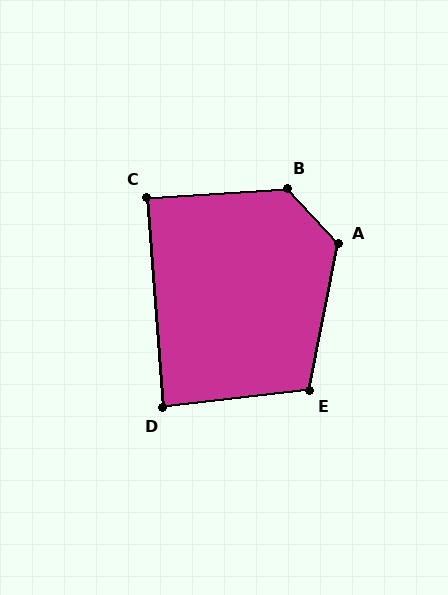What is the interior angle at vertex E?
Approximately 108 degrees (obtuse).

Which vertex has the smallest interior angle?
D, at approximately 88 degrees.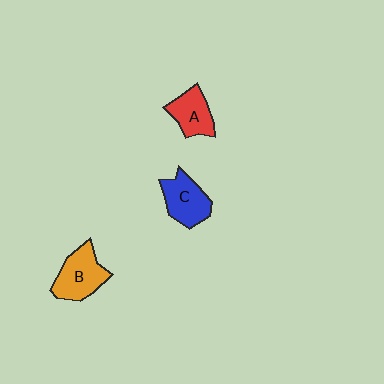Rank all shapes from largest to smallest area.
From largest to smallest: B (orange), C (blue), A (red).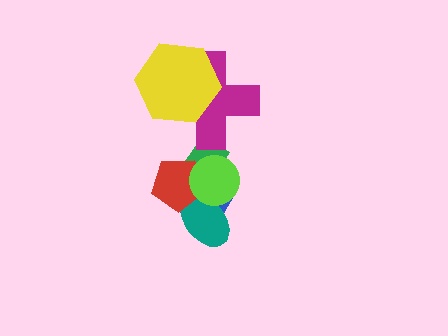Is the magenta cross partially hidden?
Yes, it is partially covered by another shape.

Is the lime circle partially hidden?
No, no other shape covers it.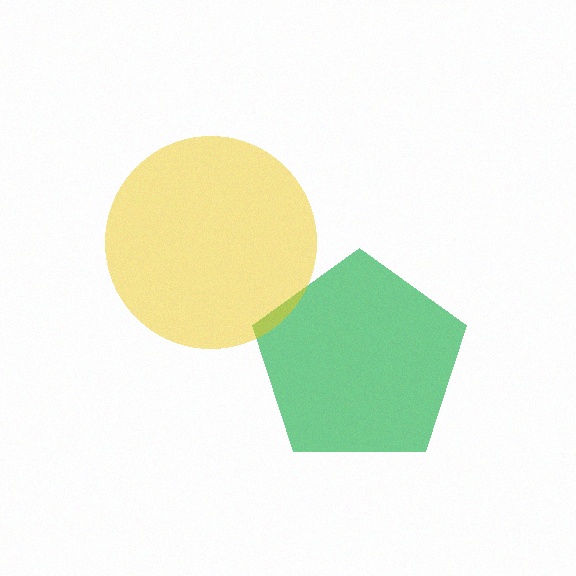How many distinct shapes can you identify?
There are 2 distinct shapes: a green pentagon, a yellow circle.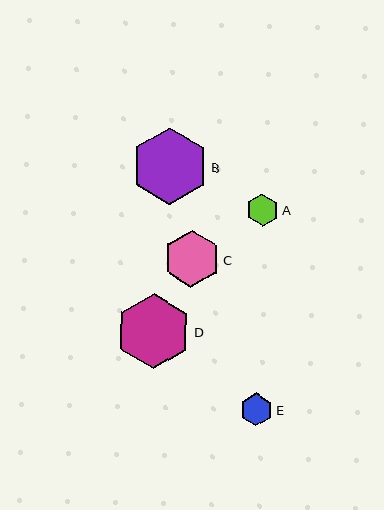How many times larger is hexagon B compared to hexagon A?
Hexagon B is approximately 2.4 times the size of hexagon A.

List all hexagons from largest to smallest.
From largest to smallest: B, D, C, E, A.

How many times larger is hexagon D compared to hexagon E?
Hexagon D is approximately 2.3 times the size of hexagon E.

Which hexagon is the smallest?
Hexagon A is the smallest with a size of approximately 32 pixels.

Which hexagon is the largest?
Hexagon B is the largest with a size of approximately 77 pixels.